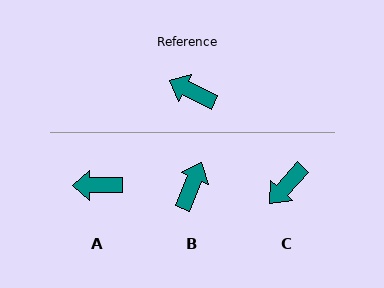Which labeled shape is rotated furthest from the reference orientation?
B, about 86 degrees away.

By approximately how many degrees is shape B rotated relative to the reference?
Approximately 86 degrees clockwise.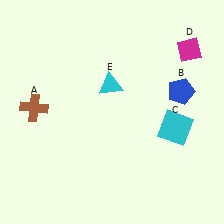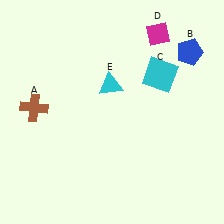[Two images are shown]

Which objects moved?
The objects that moved are: the blue pentagon (B), the cyan square (C), the magenta diamond (D).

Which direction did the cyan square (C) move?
The cyan square (C) moved up.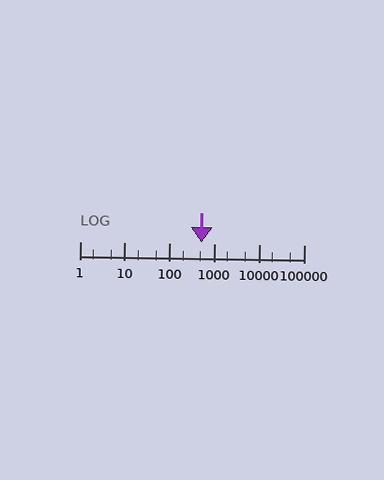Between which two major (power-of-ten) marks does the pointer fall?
The pointer is between 100 and 1000.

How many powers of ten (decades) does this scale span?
The scale spans 5 decades, from 1 to 100000.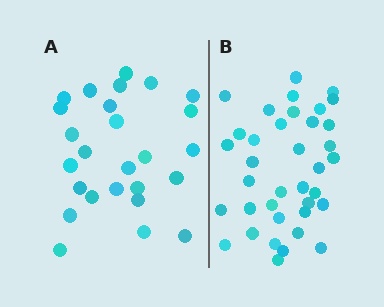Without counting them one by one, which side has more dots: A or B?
Region B (the right region) has more dots.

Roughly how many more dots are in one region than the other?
Region B has roughly 12 or so more dots than region A.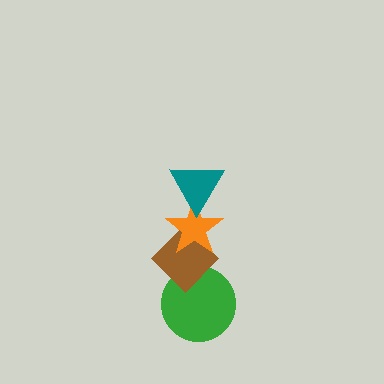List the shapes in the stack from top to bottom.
From top to bottom: the teal triangle, the orange star, the brown diamond, the green circle.